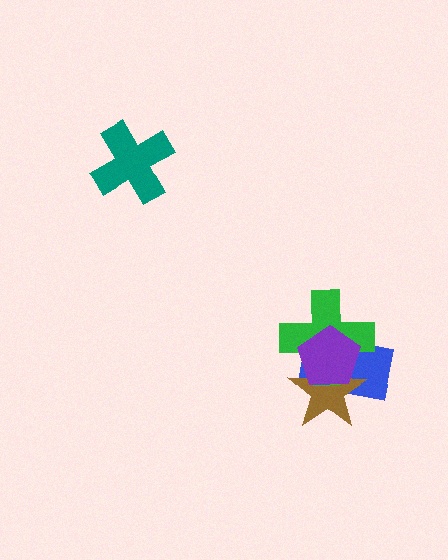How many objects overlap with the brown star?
3 objects overlap with the brown star.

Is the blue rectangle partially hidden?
Yes, it is partially covered by another shape.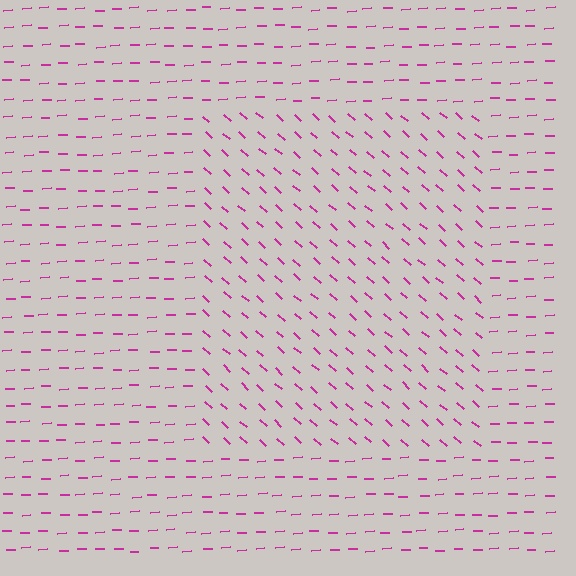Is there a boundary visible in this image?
Yes, there is a texture boundary formed by a change in line orientation.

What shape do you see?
I see a rectangle.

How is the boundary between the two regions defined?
The boundary is defined purely by a change in line orientation (approximately 45 degrees difference). All lines are the same color and thickness.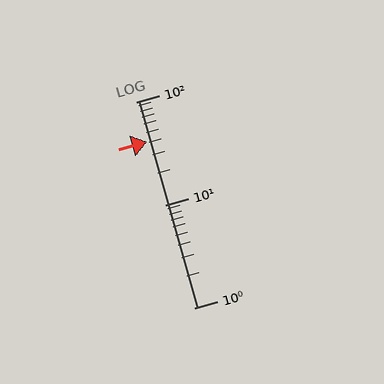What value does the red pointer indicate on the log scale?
The pointer indicates approximately 41.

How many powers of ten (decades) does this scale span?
The scale spans 2 decades, from 1 to 100.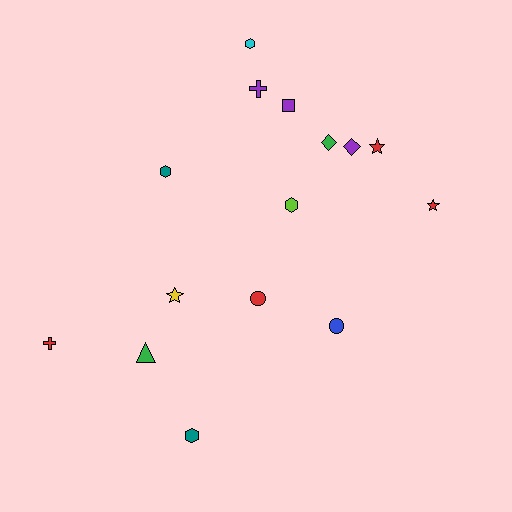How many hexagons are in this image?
There are 4 hexagons.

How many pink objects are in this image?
There are no pink objects.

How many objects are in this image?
There are 15 objects.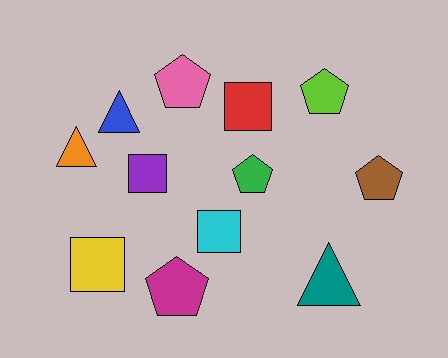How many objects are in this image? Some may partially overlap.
There are 12 objects.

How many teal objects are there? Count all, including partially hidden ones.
There is 1 teal object.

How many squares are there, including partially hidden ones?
There are 4 squares.